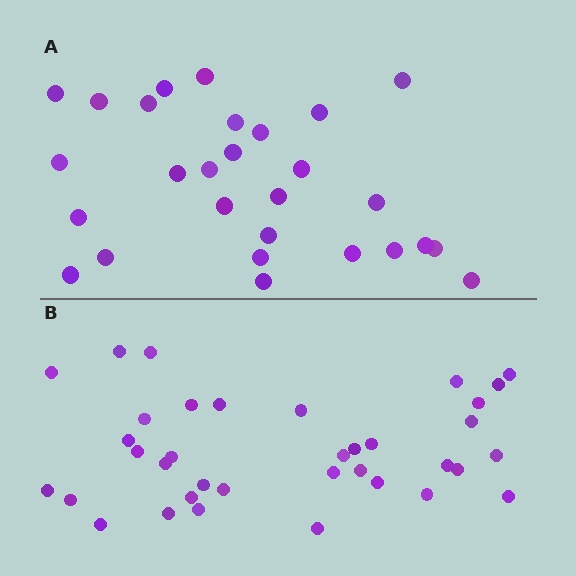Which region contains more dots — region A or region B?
Region B (the bottom region) has more dots.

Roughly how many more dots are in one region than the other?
Region B has roughly 8 or so more dots than region A.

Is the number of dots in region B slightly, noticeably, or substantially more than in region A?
Region B has noticeably more, but not dramatically so. The ratio is roughly 1.3 to 1.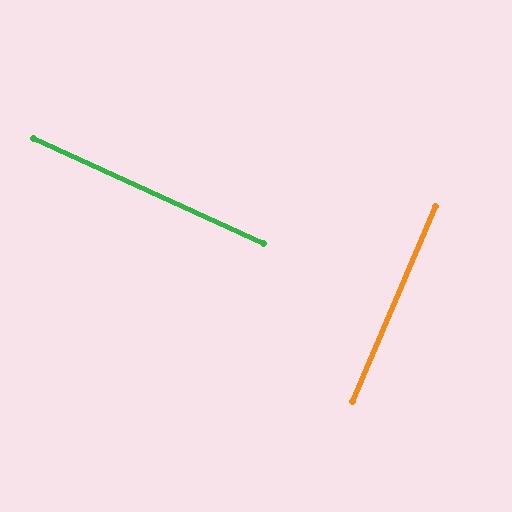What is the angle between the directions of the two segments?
Approximately 88 degrees.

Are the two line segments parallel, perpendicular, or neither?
Perpendicular — they meet at approximately 88°.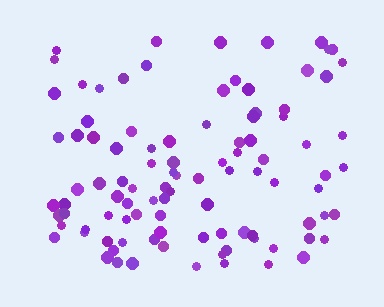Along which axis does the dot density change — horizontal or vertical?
Vertical.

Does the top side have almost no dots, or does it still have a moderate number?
Still a moderate number, just noticeably fewer than the bottom.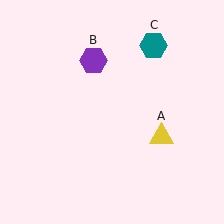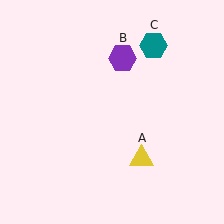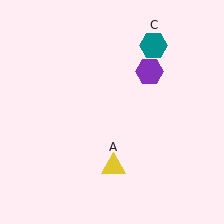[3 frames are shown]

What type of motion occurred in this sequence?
The yellow triangle (object A), purple hexagon (object B) rotated clockwise around the center of the scene.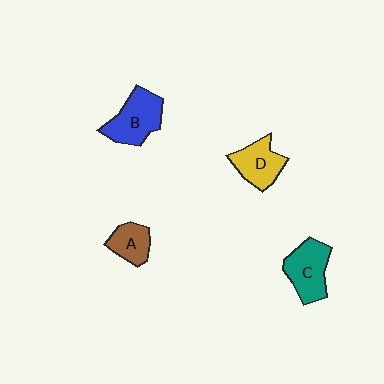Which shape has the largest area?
Shape B (blue).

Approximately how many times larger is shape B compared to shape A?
Approximately 1.7 times.